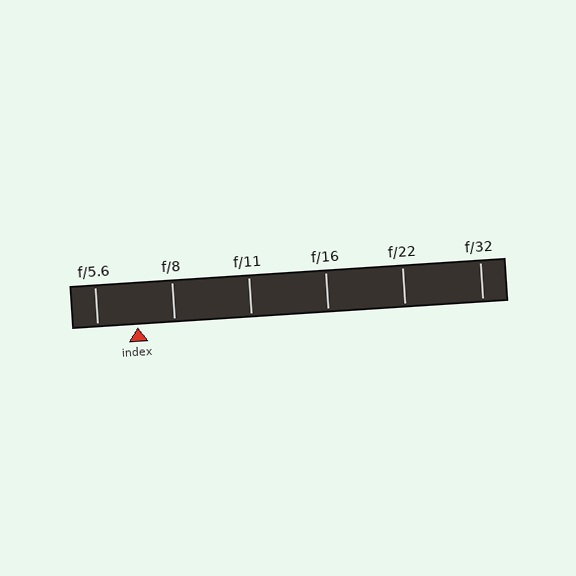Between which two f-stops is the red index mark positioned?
The index mark is between f/5.6 and f/8.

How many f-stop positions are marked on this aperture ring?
There are 6 f-stop positions marked.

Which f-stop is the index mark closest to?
The index mark is closest to f/8.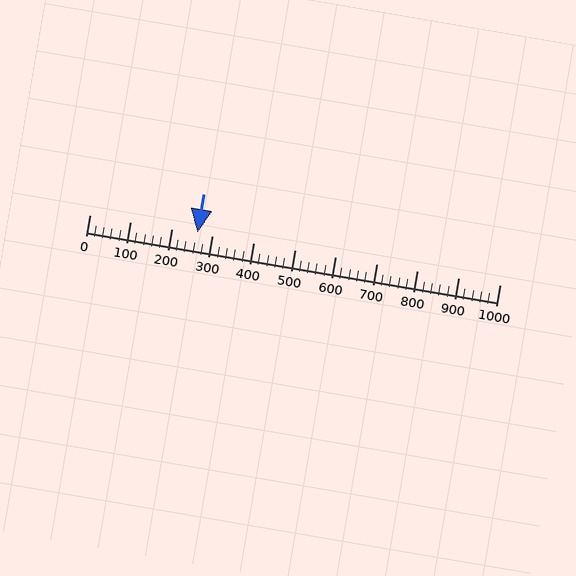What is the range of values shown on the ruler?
The ruler shows values from 0 to 1000.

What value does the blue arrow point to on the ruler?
The blue arrow points to approximately 262.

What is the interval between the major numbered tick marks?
The major tick marks are spaced 100 units apart.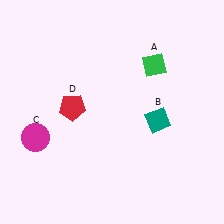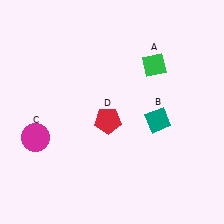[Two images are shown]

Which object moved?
The red pentagon (D) moved right.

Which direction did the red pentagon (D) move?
The red pentagon (D) moved right.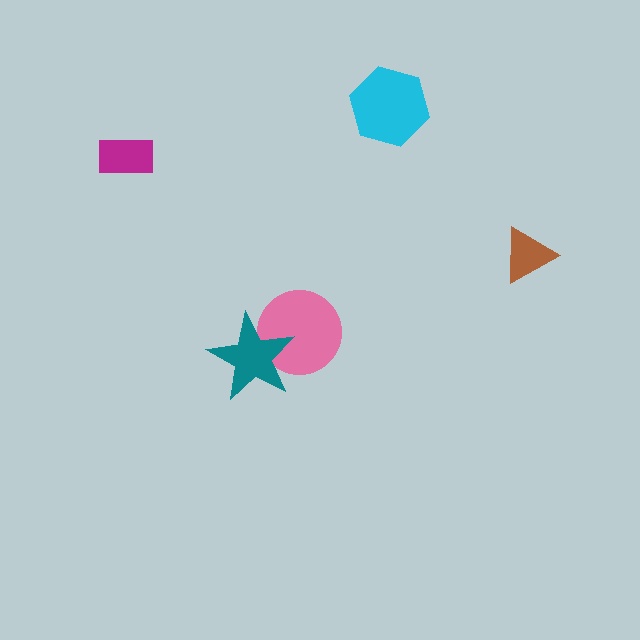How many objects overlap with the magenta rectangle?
0 objects overlap with the magenta rectangle.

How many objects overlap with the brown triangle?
0 objects overlap with the brown triangle.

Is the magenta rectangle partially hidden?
No, no other shape covers it.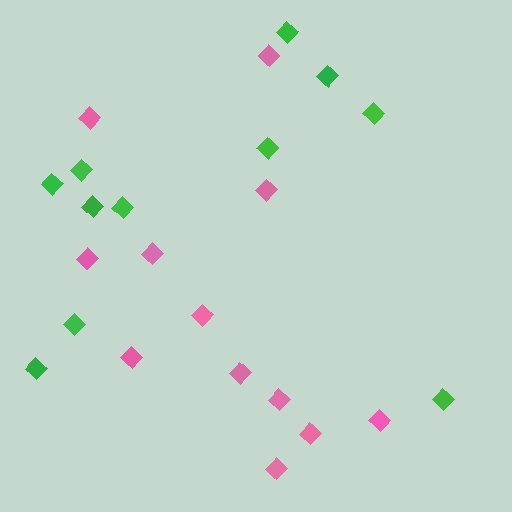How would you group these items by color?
There are 2 groups: one group of pink diamonds (12) and one group of green diamonds (11).